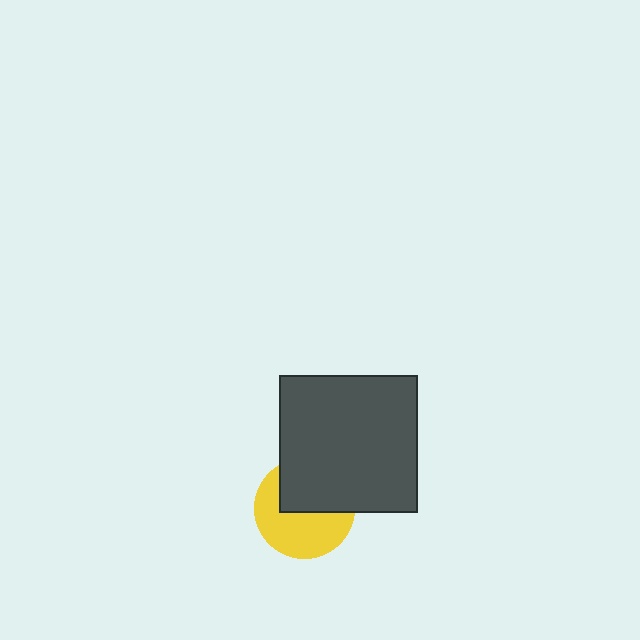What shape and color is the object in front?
The object in front is a dark gray square.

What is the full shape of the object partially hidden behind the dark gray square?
The partially hidden object is a yellow circle.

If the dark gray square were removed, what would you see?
You would see the complete yellow circle.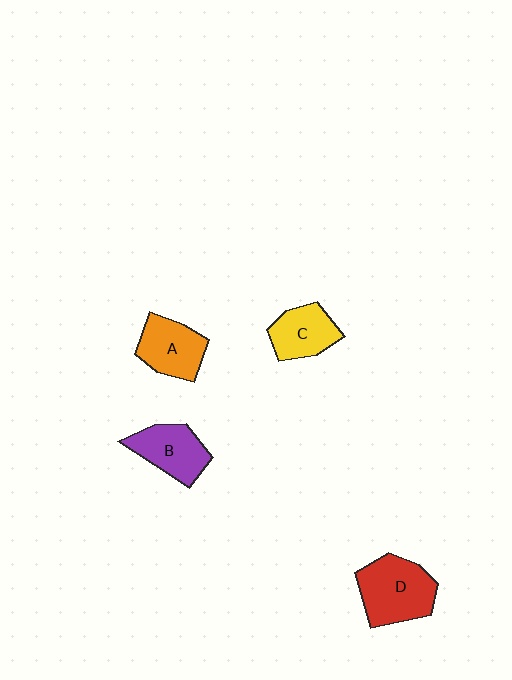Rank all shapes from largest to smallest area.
From largest to smallest: D (red), A (orange), B (purple), C (yellow).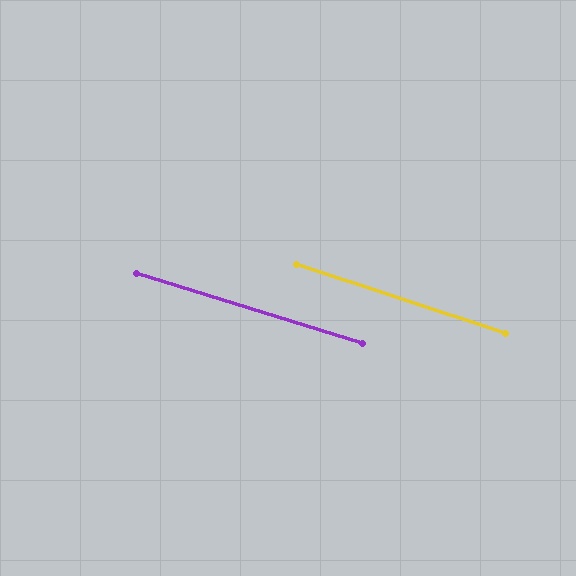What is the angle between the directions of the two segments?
Approximately 1 degree.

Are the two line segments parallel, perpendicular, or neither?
Parallel — their directions differ by only 1.1°.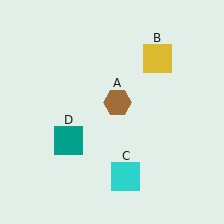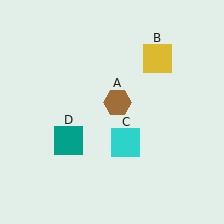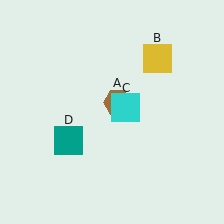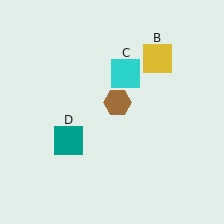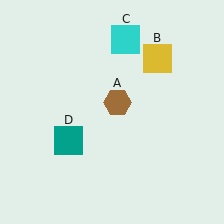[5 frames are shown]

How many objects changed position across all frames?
1 object changed position: cyan square (object C).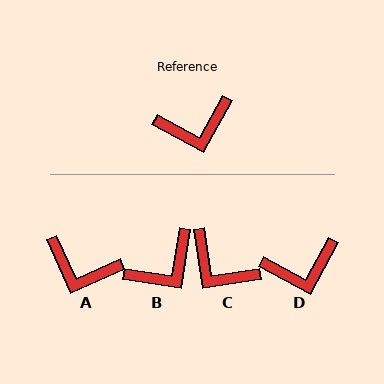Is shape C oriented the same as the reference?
No, it is off by about 53 degrees.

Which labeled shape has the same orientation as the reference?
D.